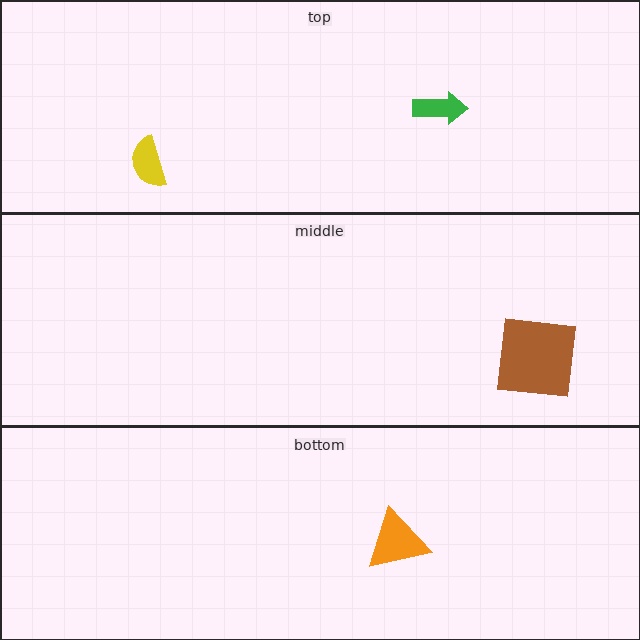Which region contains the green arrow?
The top region.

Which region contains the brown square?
The middle region.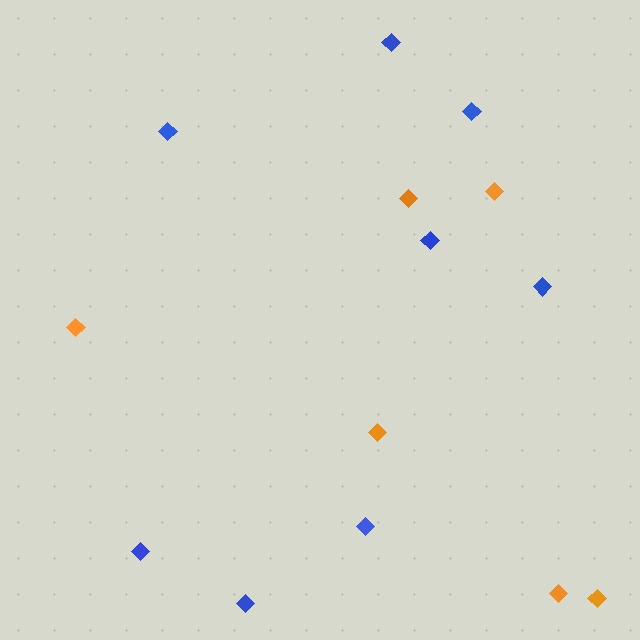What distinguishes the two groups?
There are 2 groups: one group of orange diamonds (6) and one group of blue diamonds (8).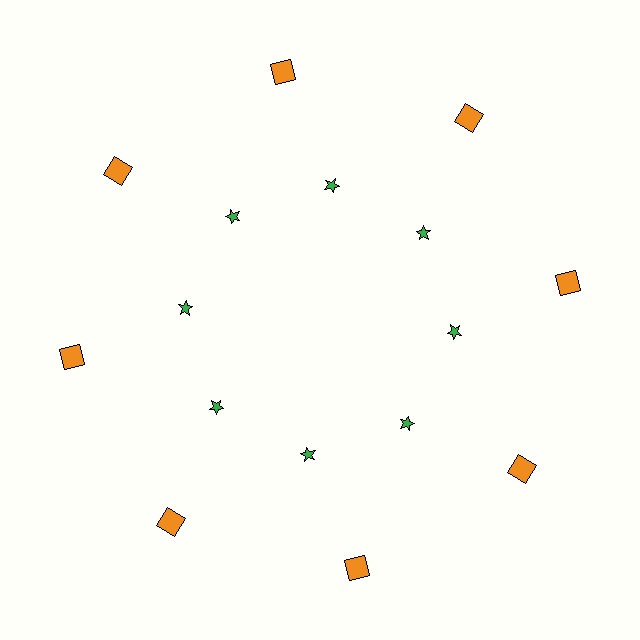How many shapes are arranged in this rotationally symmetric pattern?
There are 16 shapes, arranged in 8 groups of 2.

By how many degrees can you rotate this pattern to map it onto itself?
The pattern maps onto itself every 45 degrees of rotation.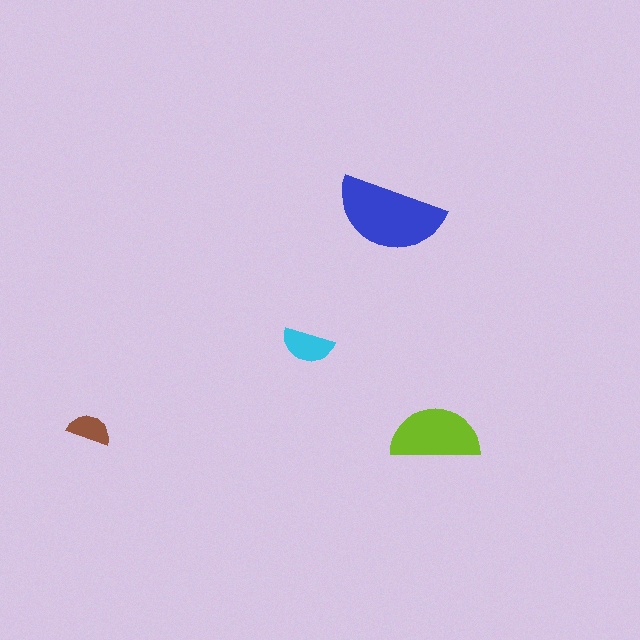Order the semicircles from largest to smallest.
the blue one, the lime one, the cyan one, the brown one.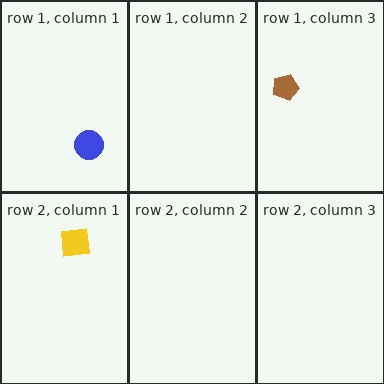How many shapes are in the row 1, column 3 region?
1.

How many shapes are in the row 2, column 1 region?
1.